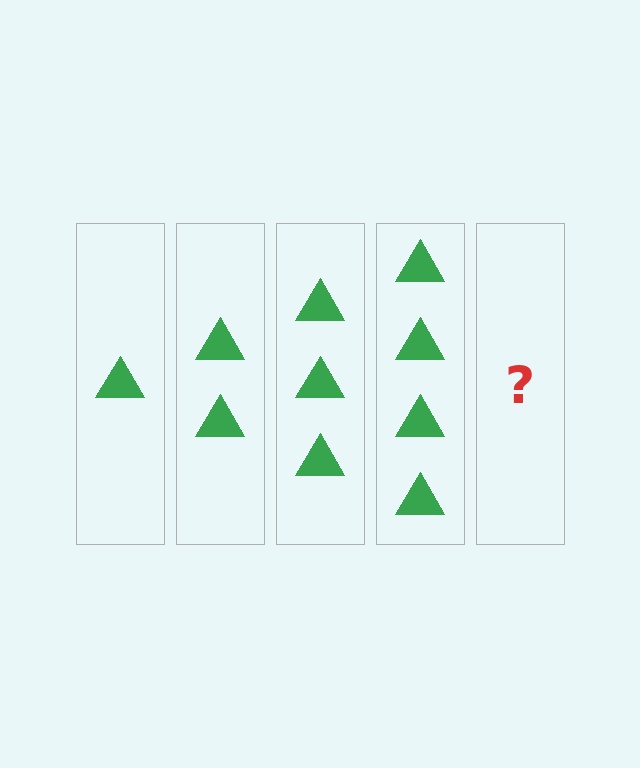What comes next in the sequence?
The next element should be 5 triangles.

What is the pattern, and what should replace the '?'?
The pattern is that each step adds one more triangle. The '?' should be 5 triangles.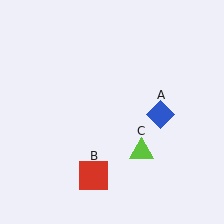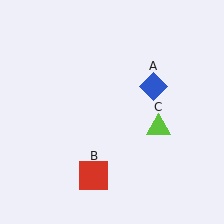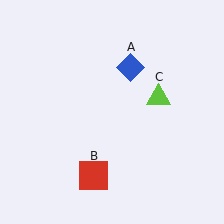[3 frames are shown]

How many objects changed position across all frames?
2 objects changed position: blue diamond (object A), lime triangle (object C).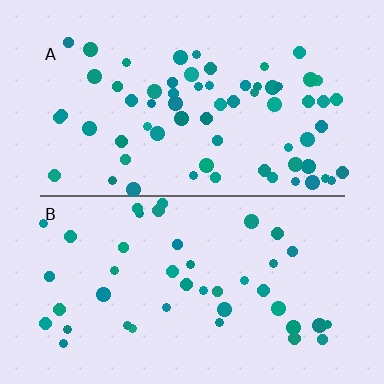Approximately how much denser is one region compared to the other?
Approximately 1.6× — region A over region B.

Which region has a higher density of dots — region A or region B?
A (the top).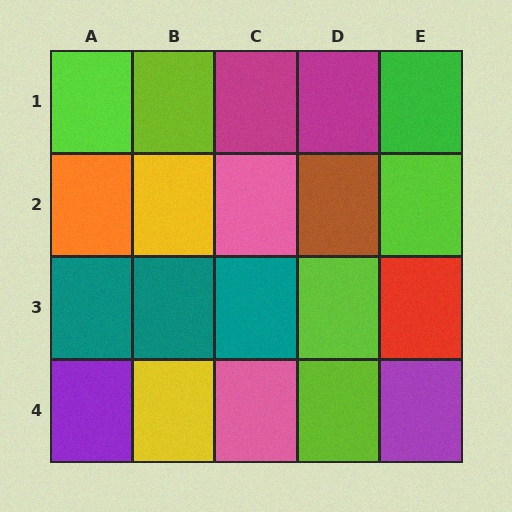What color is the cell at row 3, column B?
Teal.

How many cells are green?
1 cell is green.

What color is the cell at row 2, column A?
Orange.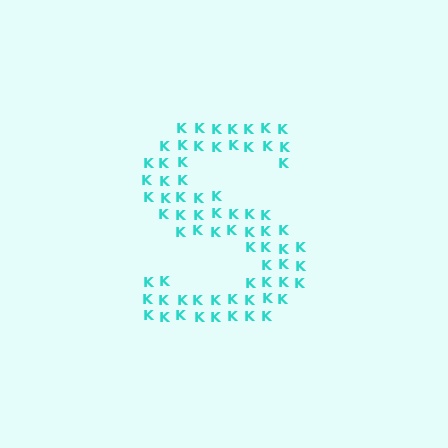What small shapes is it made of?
It is made of small letter K's.